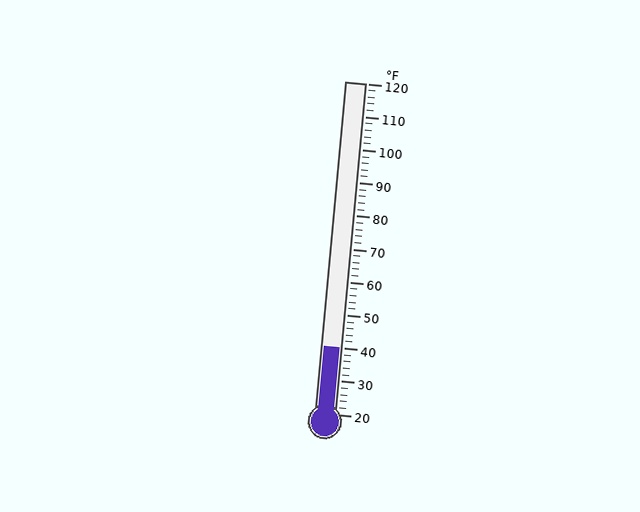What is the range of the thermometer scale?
The thermometer scale ranges from 20°F to 120°F.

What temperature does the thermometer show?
The thermometer shows approximately 40°F.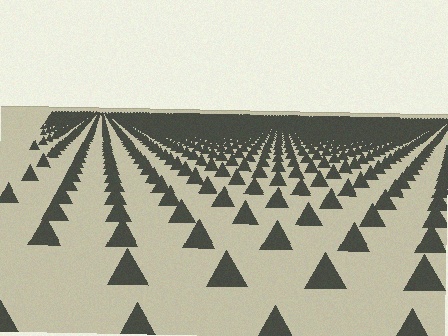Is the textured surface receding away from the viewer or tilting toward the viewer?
The surface is receding away from the viewer. Texture elements get smaller and denser toward the top.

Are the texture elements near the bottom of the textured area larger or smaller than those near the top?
Larger. Near the bottom, elements are closer to the viewer and appear at a bigger on-screen size.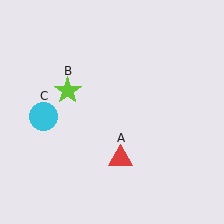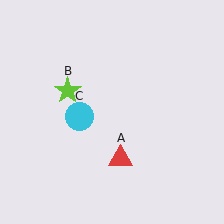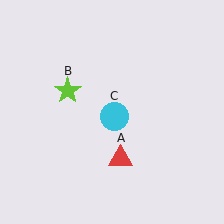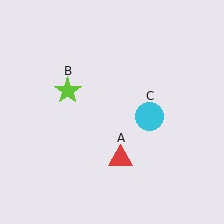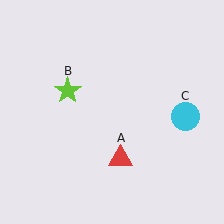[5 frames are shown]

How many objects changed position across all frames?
1 object changed position: cyan circle (object C).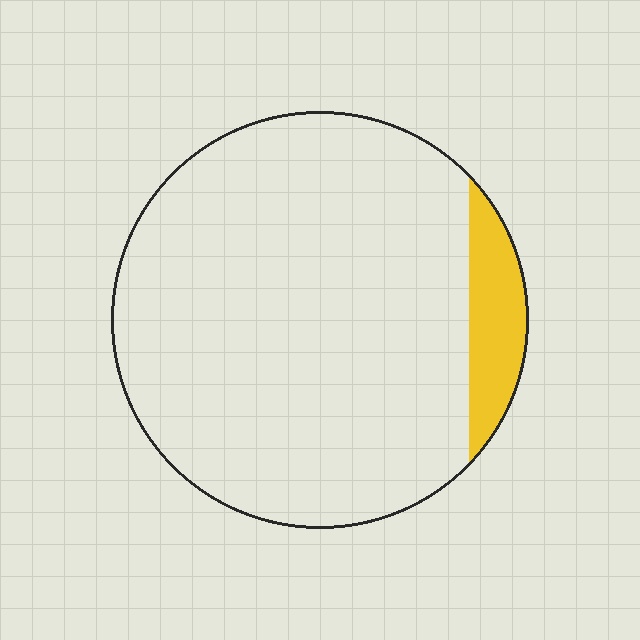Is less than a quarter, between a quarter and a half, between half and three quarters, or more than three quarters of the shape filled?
Less than a quarter.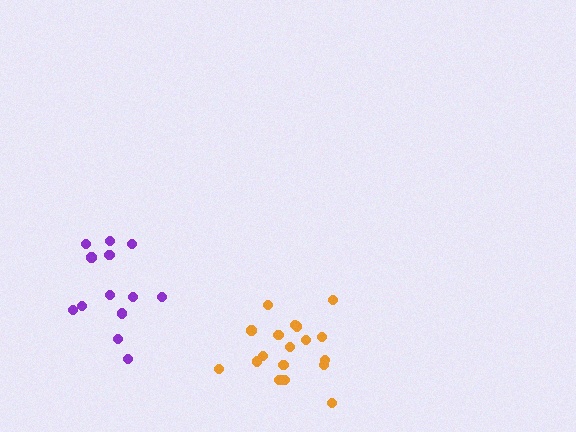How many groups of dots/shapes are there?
There are 2 groups.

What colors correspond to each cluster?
The clusters are colored: purple, orange.